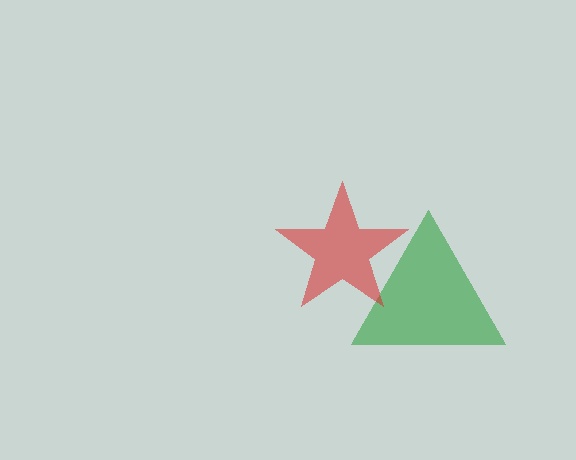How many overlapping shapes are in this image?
There are 2 overlapping shapes in the image.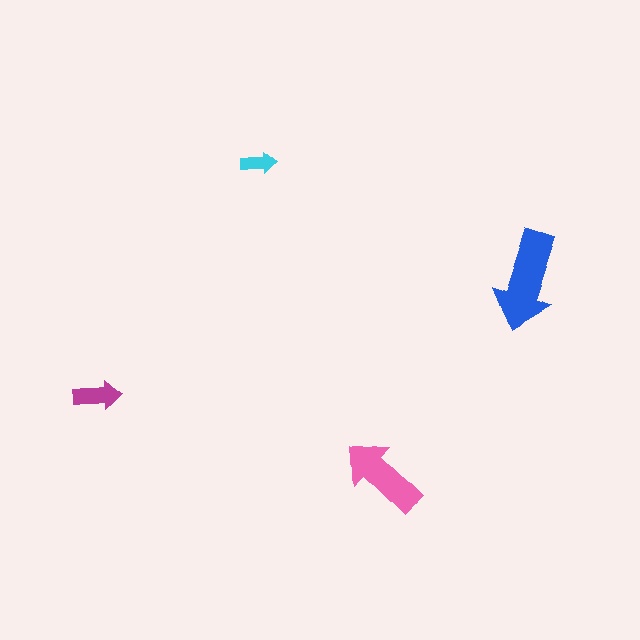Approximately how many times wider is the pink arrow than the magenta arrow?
About 2 times wider.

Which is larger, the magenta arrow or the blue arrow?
The blue one.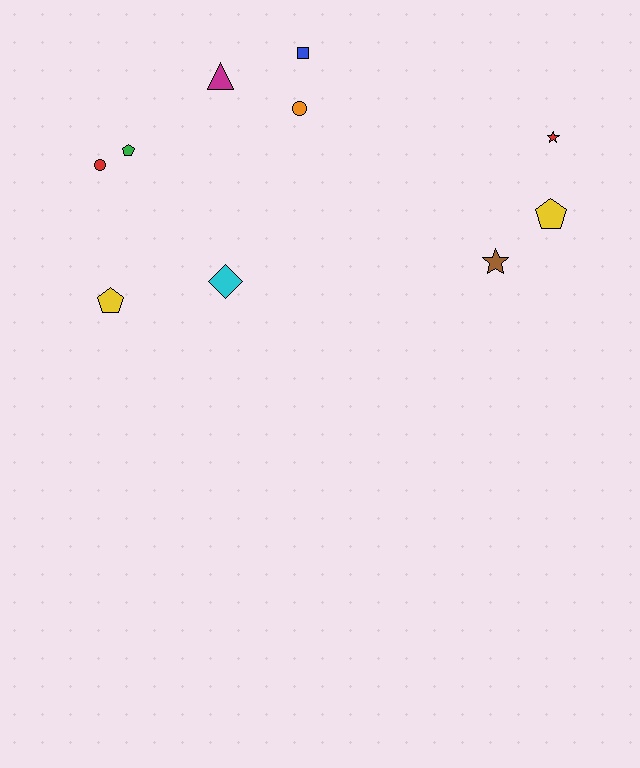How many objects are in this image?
There are 10 objects.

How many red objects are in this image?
There are 2 red objects.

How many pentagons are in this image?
There are 3 pentagons.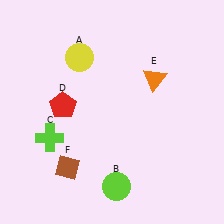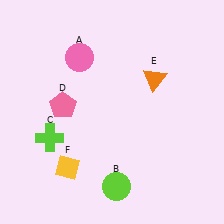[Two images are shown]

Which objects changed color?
A changed from yellow to pink. D changed from red to pink. F changed from brown to yellow.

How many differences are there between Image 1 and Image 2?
There are 3 differences between the two images.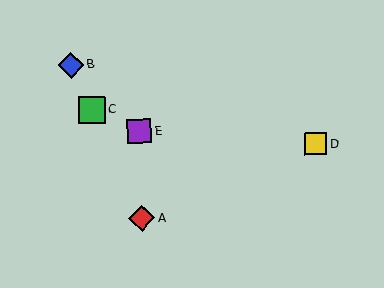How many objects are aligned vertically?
2 objects (A, E) are aligned vertically.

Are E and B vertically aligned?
No, E is at x≈139 and B is at x≈71.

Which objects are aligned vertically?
Objects A, E are aligned vertically.